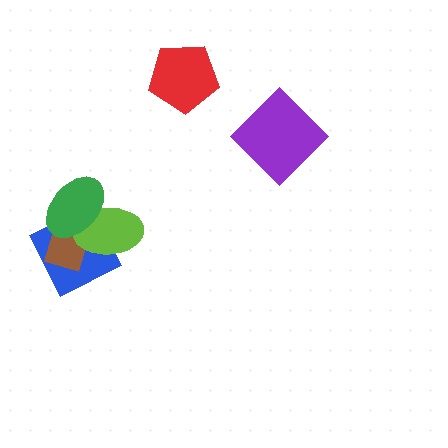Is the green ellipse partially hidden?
No, no other shape covers it.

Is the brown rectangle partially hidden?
Yes, it is partially covered by another shape.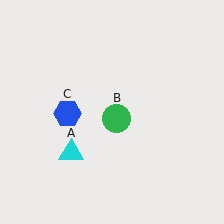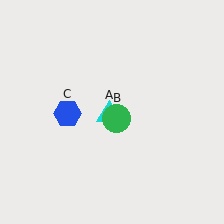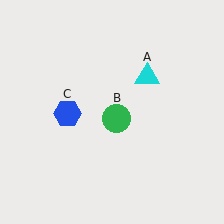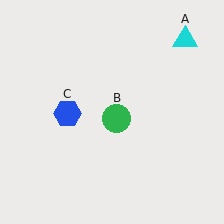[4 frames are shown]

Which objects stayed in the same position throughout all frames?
Green circle (object B) and blue hexagon (object C) remained stationary.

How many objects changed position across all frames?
1 object changed position: cyan triangle (object A).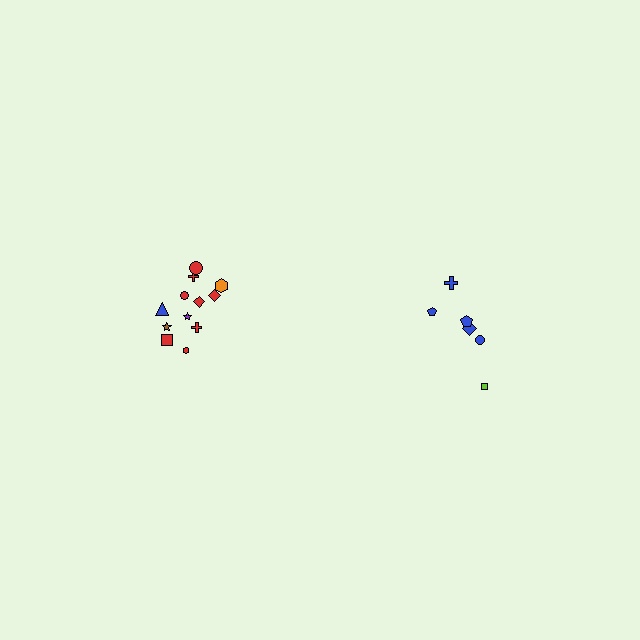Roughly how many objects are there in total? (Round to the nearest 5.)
Roughly 20 objects in total.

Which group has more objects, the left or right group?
The left group.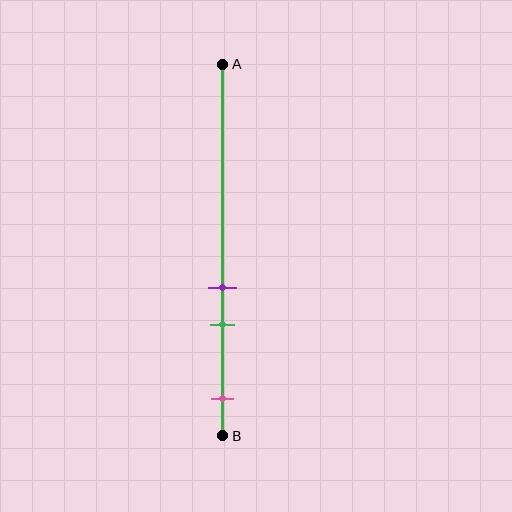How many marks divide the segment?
There are 3 marks dividing the segment.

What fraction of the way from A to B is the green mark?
The green mark is approximately 70% (0.7) of the way from A to B.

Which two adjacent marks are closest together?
The purple and green marks are the closest adjacent pair.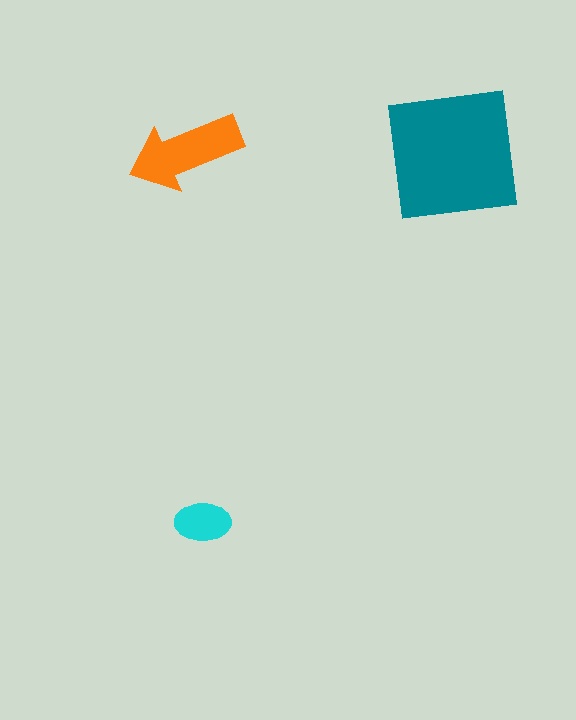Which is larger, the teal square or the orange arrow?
The teal square.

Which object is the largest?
The teal square.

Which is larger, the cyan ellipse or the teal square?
The teal square.